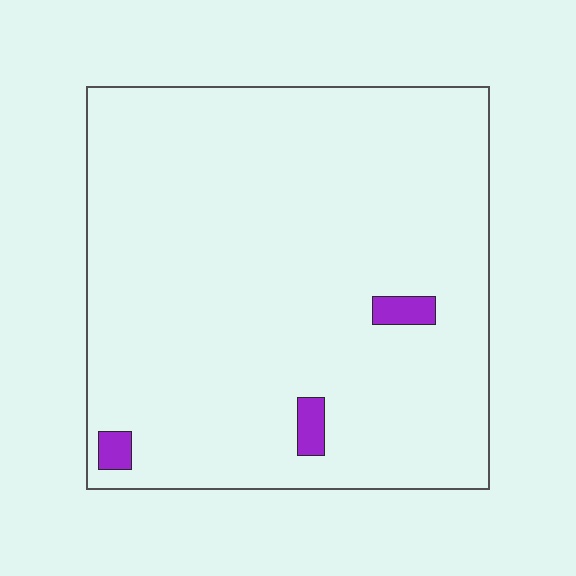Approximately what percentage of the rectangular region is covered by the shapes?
Approximately 5%.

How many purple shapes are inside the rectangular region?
3.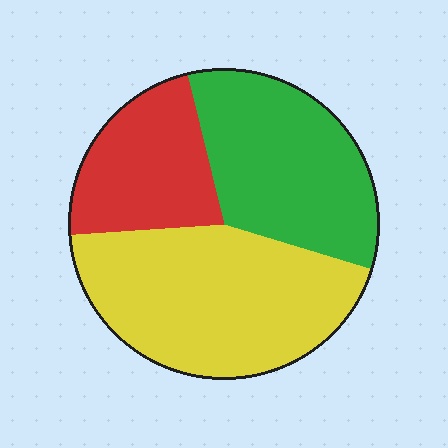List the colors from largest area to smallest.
From largest to smallest: yellow, green, red.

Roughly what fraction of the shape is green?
Green takes up about one third (1/3) of the shape.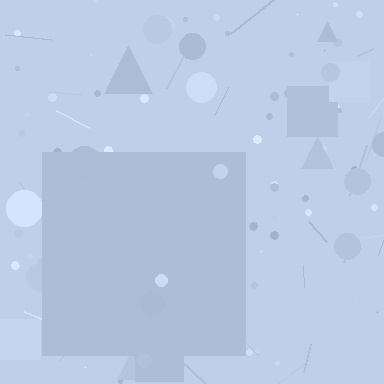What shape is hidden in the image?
A square is hidden in the image.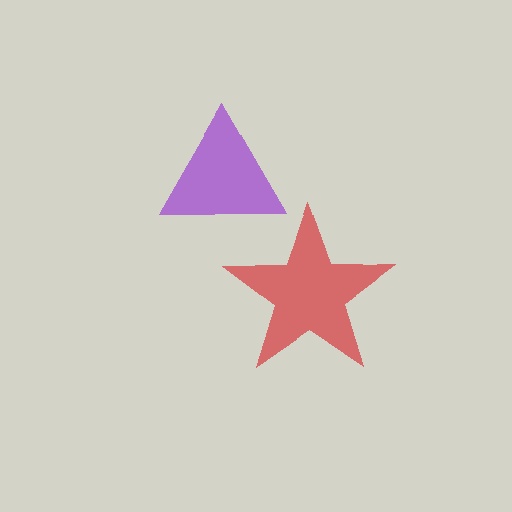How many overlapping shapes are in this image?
There are 2 overlapping shapes in the image.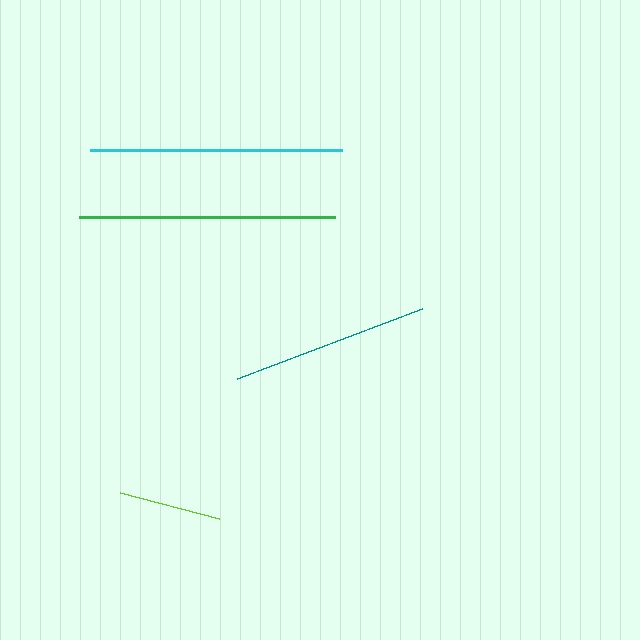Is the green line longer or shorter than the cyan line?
The green line is longer than the cyan line.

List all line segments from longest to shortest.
From longest to shortest: green, cyan, teal, lime.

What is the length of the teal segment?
The teal segment is approximately 197 pixels long.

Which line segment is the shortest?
The lime line is the shortest at approximately 102 pixels.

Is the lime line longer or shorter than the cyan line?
The cyan line is longer than the lime line.